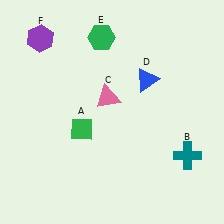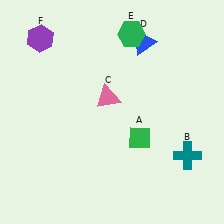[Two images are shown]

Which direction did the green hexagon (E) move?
The green hexagon (E) moved right.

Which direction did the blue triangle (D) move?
The blue triangle (D) moved up.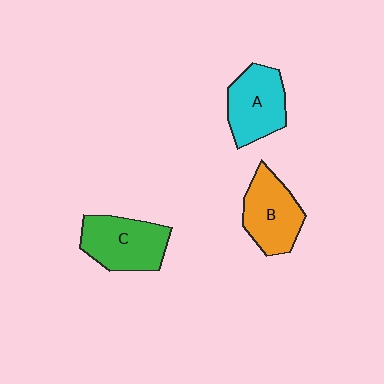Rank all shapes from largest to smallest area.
From largest to smallest: C (green), B (orange), A (cyan).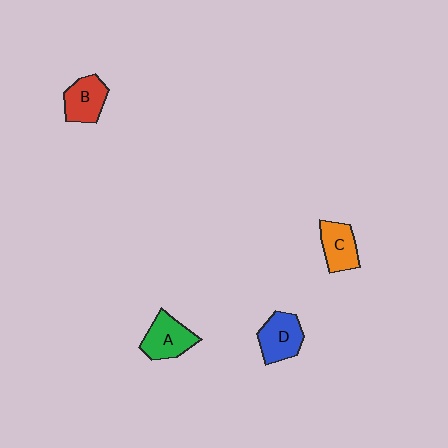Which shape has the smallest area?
Shape C (orange).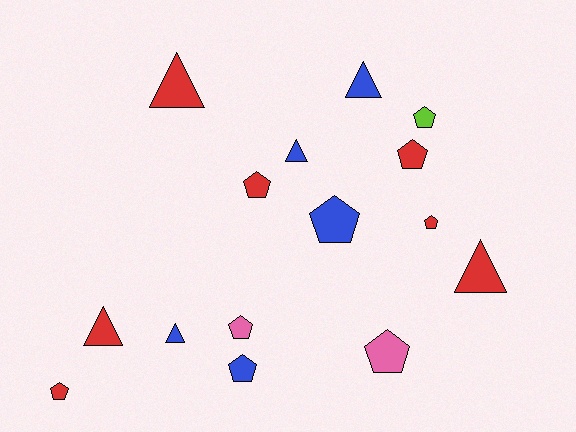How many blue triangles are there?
There are 3 blue triangles.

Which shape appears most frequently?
Pentagon, with 9 objects.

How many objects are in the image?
There are 15 objects.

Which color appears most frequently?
Red, with 7 objects.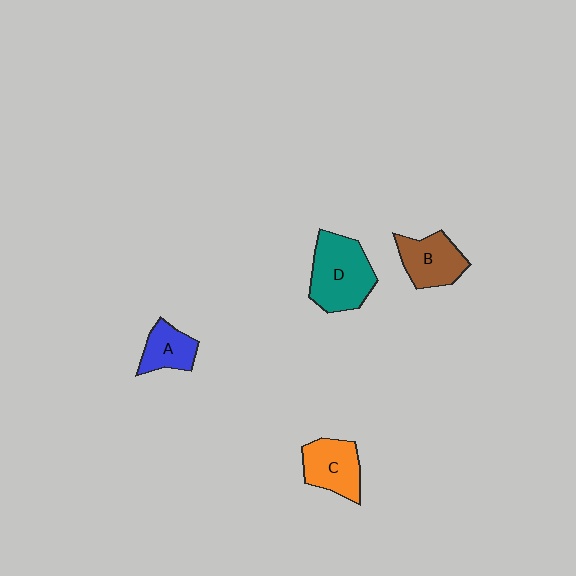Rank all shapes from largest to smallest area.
From largest to smallest: D (teal), C (orange), B (brown), A (blue).